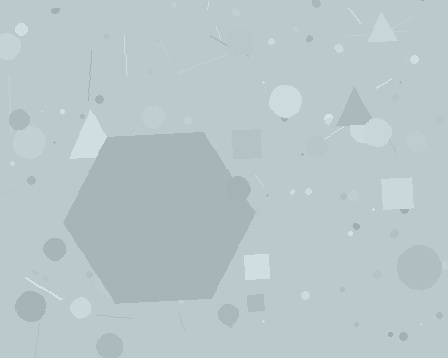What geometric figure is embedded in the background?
A hexagon is embedded in the background.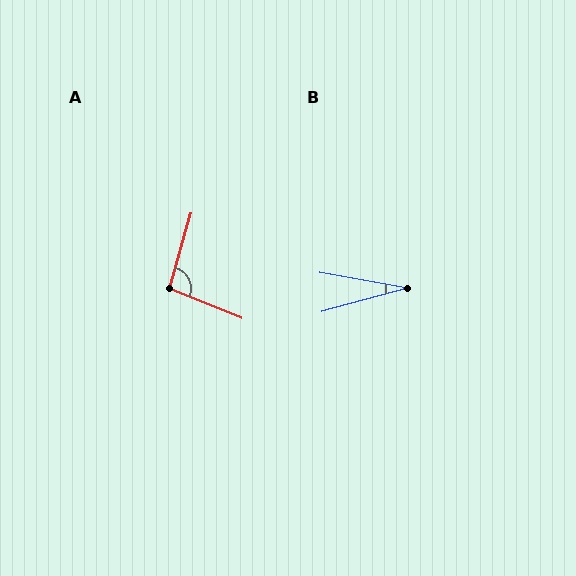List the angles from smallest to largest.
B (26°), A (97°).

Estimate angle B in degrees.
Approximately 26 degrees.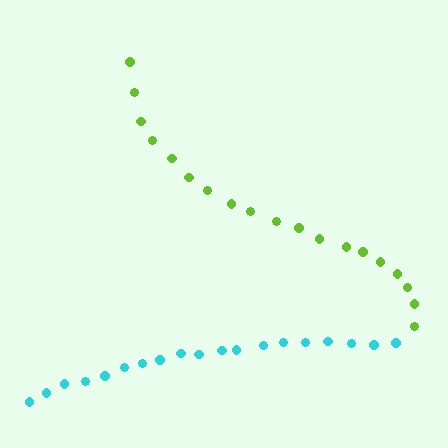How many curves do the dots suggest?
There are 2 distinct paths.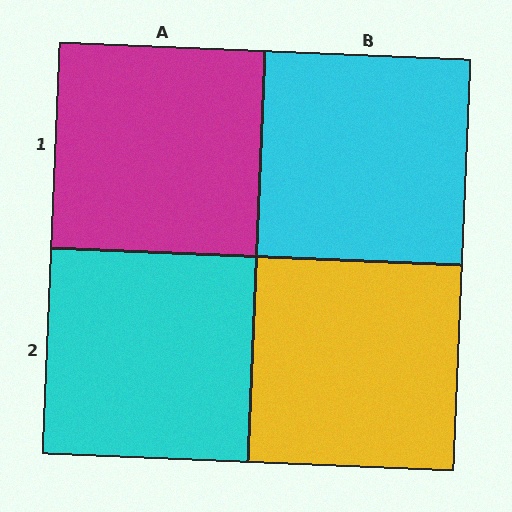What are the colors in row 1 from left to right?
Magenta, cyan.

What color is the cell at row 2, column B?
Yellow.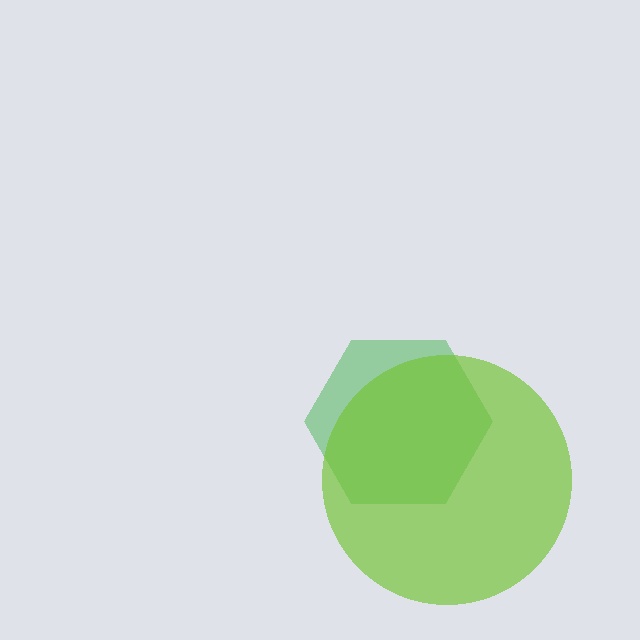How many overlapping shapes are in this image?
There are 2 overlapping shapes in the image.